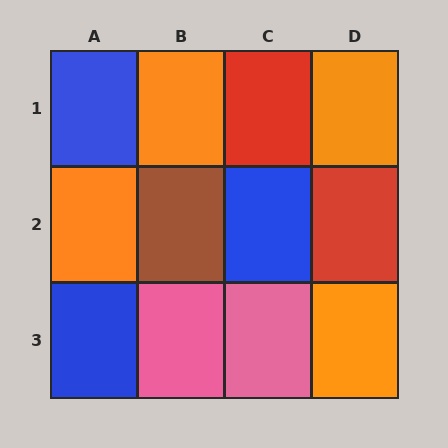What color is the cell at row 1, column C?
Red.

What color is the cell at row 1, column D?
Orange.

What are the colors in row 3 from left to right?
Blue, pink, pink, orange.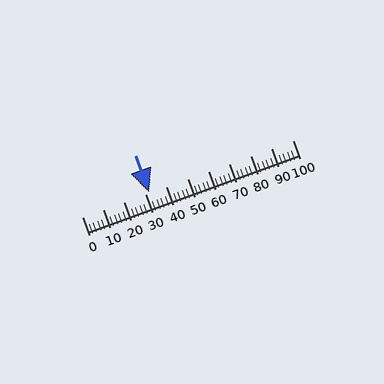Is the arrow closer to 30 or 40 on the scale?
The arrow is closer to 30.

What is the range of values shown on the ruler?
The ruler shows values from 0 to 100.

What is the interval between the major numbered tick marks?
The major tick marks are spaced 10 units apart.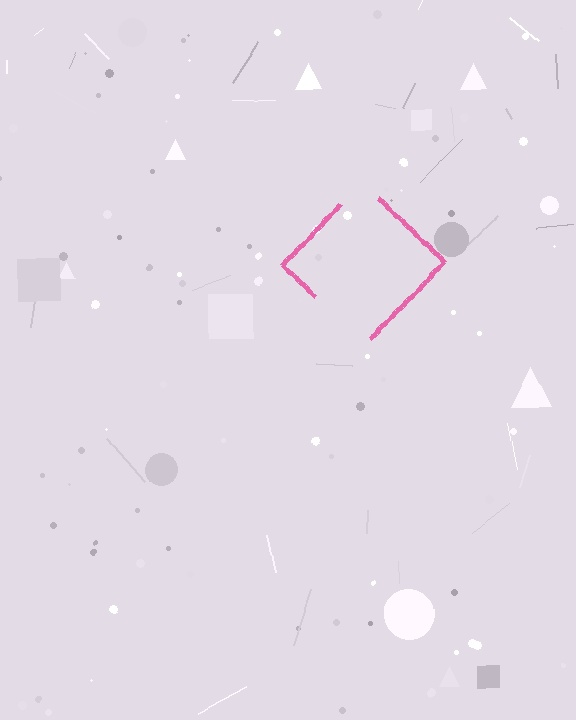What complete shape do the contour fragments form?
The contour fragments form a diamond.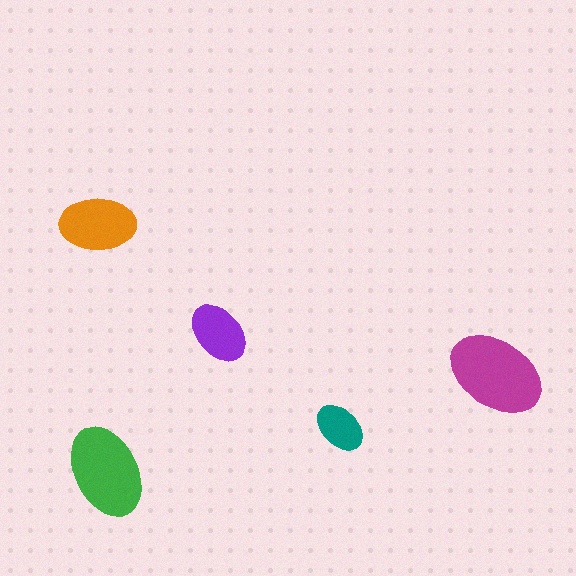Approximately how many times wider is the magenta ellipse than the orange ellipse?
About 1.5 times wider.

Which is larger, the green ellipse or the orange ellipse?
The green one.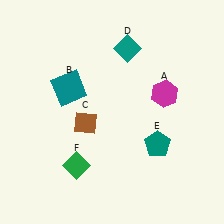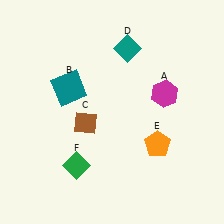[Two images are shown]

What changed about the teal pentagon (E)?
In Image 1, E is teal. In Image 2, it changed to orange.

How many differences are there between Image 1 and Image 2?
There is 1 difference between the two images.